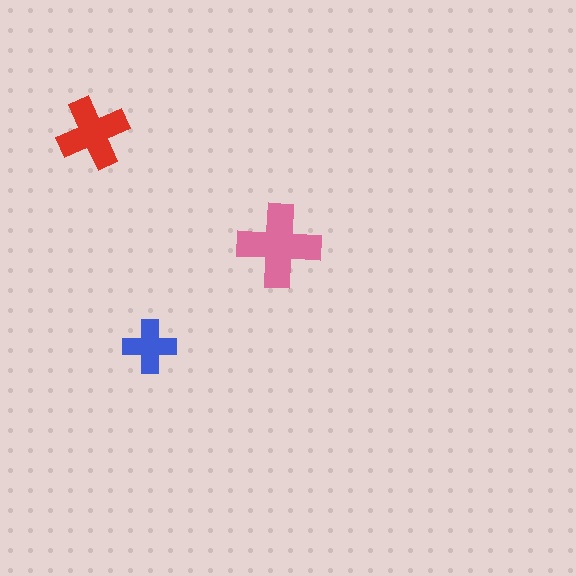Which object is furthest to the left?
The red cross is leftmost.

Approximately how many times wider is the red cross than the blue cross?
About 1.5 times wider.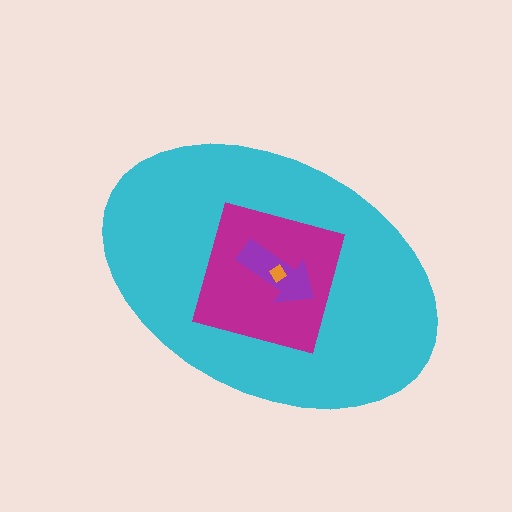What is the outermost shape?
The cyan ellipse.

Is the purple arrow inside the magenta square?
Yes.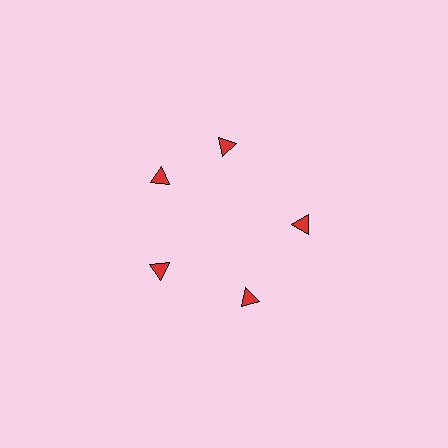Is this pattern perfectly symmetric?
No. The 5 red triangles are arranged in a ring, but one element near the 1 o'clock position is rotated out of alignment along the ring, breaking the 5-fold rotational symmetry.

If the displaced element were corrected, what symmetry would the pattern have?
It would have 5-fold rotational symmetry — the pattern would map onto itself every 72 degrees.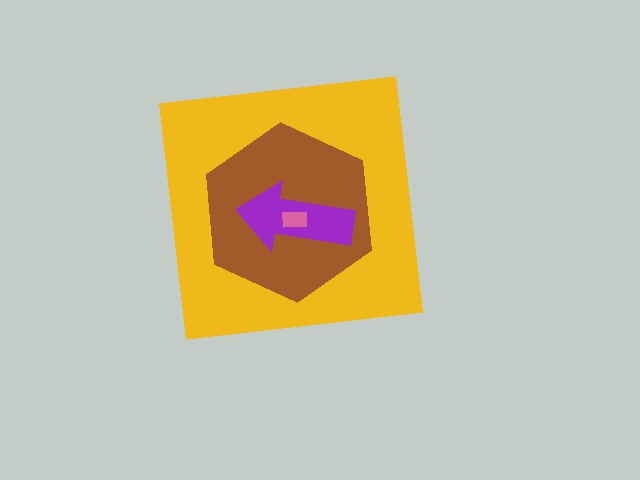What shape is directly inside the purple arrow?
The pink rectangle.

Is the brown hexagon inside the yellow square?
Yes.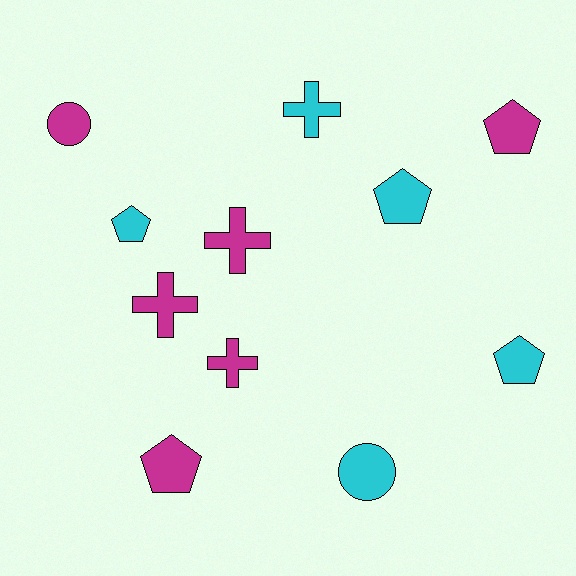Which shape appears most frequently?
Pentagon, with 5 objects.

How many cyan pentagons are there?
There are 3 cyan pentagons.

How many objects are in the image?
There are 11 objects.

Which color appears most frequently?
Magenta, with 6 objects.